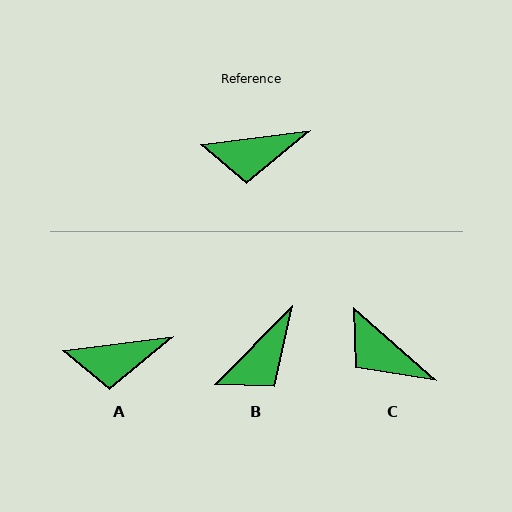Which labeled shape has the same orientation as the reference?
A.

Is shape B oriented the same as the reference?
No, it is off by about 38 degrees.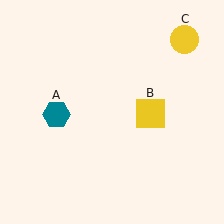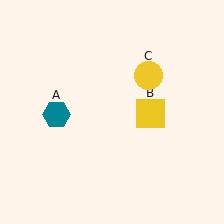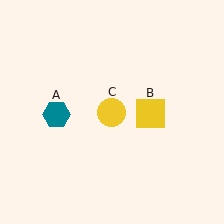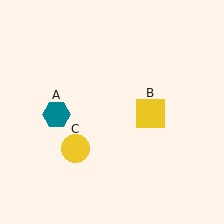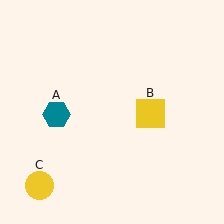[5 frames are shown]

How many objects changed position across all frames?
1 object changed position: yellow circle (object C).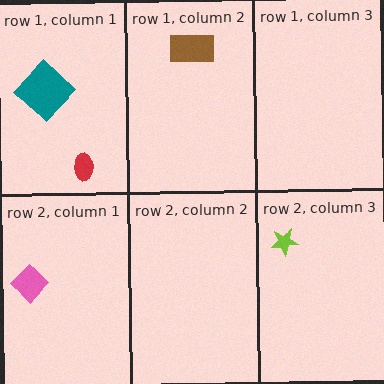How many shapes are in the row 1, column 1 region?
2.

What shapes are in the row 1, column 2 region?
The brown rectangle.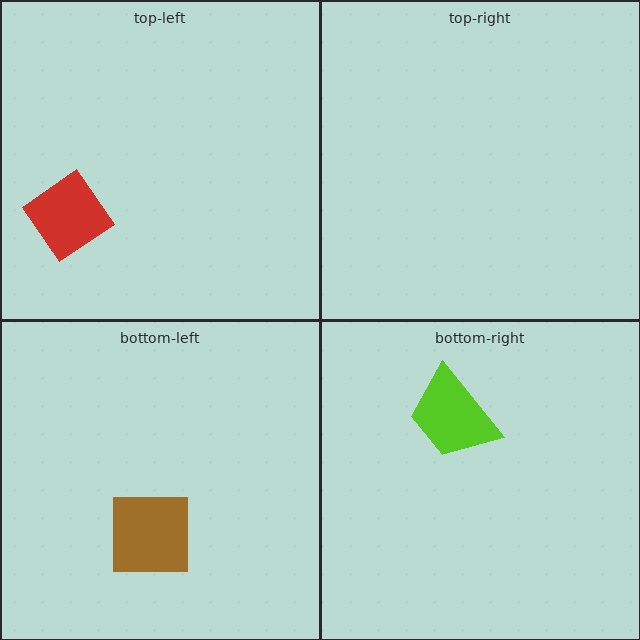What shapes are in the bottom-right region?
The lime trapezoid.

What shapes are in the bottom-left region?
The brown square.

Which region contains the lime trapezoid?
The bottom-right region.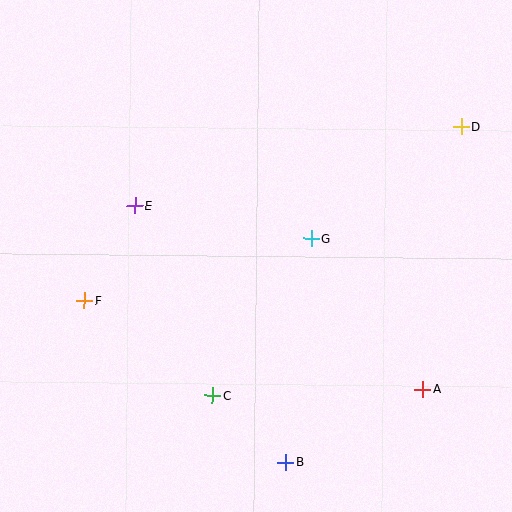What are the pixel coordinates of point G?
Point G is at (311, 239).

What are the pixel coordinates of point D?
Point D is at (462, 127).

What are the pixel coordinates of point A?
Point A is at (422, 389).